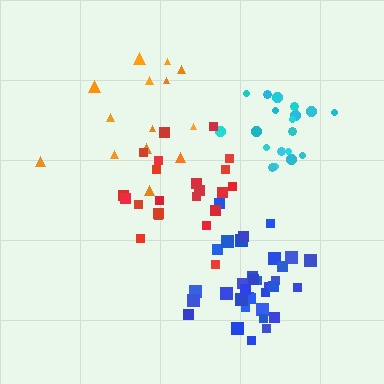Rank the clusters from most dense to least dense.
cyan, blue, red, orange.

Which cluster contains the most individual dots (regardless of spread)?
Blue (34).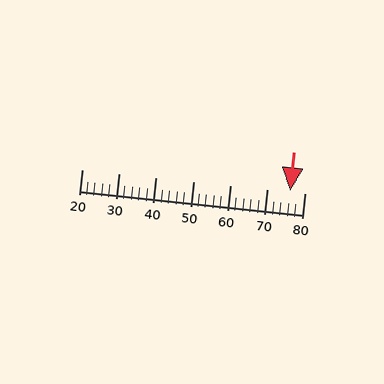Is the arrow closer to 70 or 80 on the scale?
The arrow is closer to 80.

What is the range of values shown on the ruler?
The ruler shows values from 20 to 80.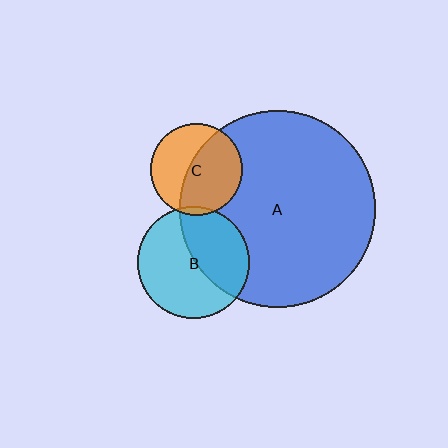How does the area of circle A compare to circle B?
Approximately 3.0 times.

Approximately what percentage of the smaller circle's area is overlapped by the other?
Approximately 40%.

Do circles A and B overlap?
Yes.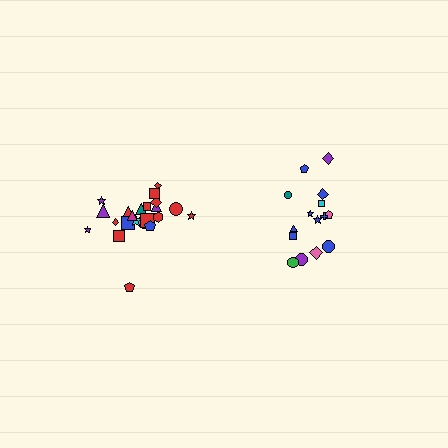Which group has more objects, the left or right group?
The left group.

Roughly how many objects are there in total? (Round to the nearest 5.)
Roughly 35 objects in total.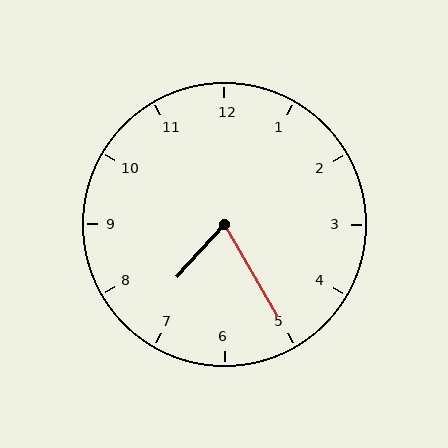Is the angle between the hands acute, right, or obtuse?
It is acute.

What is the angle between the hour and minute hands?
Approximately 72 degrees.